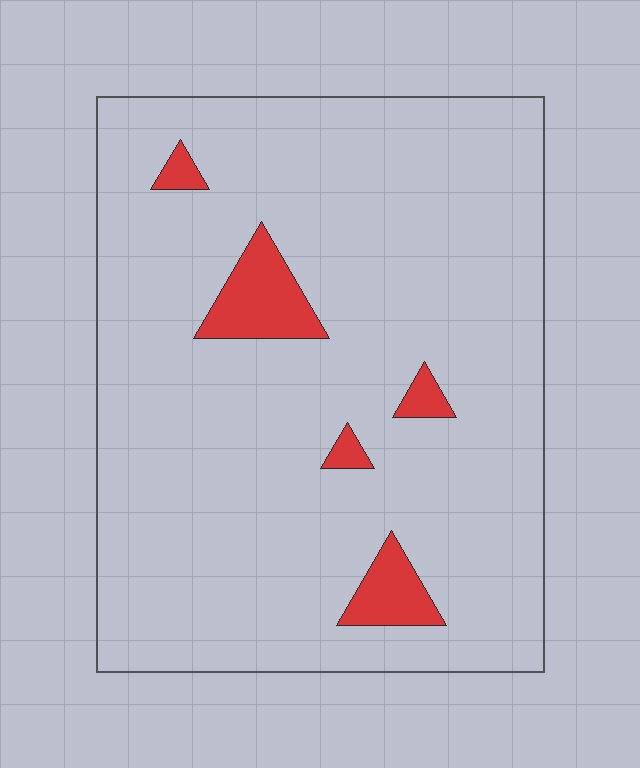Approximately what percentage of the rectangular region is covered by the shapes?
Approximately 5%.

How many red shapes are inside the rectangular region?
5.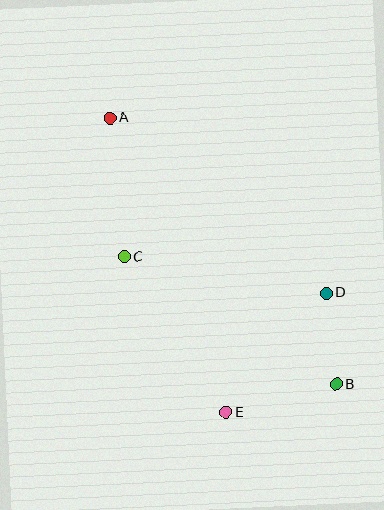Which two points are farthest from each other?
Points A and B are farthest from each other.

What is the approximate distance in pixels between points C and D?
The distance between C and D is approximately 205 pixels.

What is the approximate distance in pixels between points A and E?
The distance between A and E is approximately 316 pixels.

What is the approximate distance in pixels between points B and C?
The distance between B and C is approximately 247 pixels.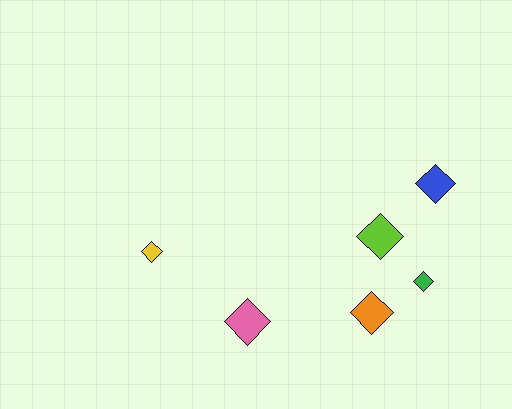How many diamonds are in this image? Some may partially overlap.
There are 6 diamonds.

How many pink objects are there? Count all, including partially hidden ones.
There is 1 pink object.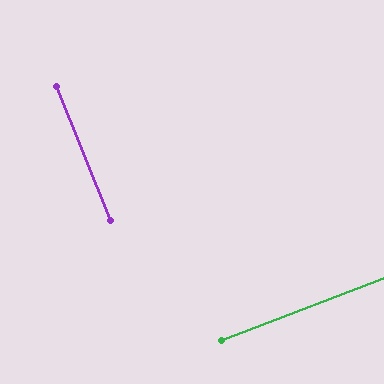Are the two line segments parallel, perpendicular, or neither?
Perpendicular — they meet at approximately 89°.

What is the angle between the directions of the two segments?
Approximately 89 degrees.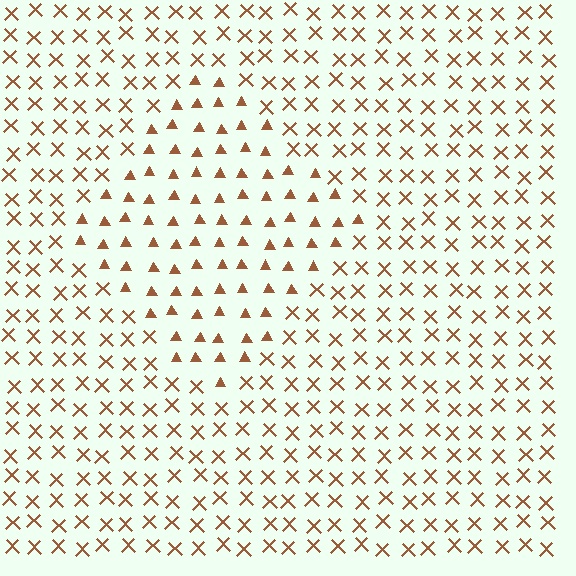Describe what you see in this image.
The image is filled with small brown elements arranged in a uniform grid. A diamond-shaped region contains triangles, while the surrounding area contains X marks. The boundary is defined purely by the change in element shape.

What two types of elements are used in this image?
The image uses triangles inside the diamond region and X marks outside it.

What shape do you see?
I see a diamond.